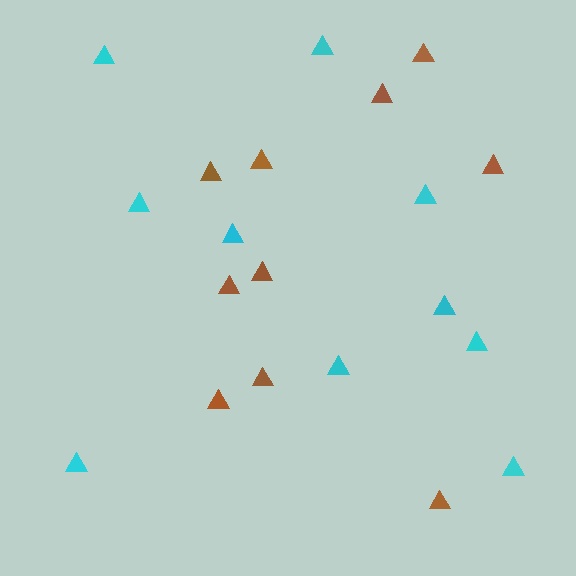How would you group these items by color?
There are 2 groups: one group of cyan triangles (10) and one group of brown triangles (10).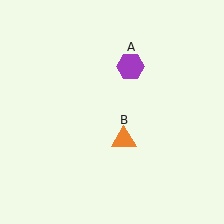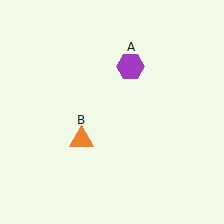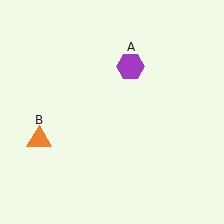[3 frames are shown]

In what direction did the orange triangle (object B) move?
The orange triangle (object B) moved left.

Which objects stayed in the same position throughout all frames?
Purple hexagon (object A) remained stationary.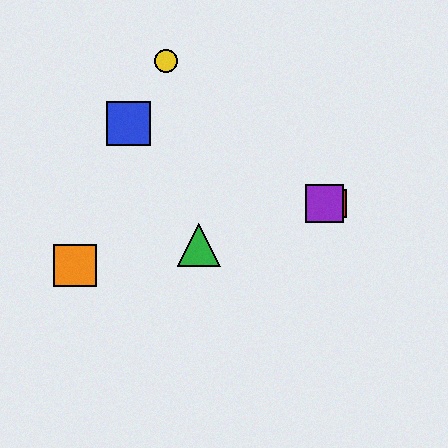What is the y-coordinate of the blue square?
The blue square is at y≈123.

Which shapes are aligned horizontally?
The red square, the purple square are aligned horizontally.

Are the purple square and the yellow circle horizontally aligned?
No, the purple square is at y≈204 and the yellow circle is at y≈61.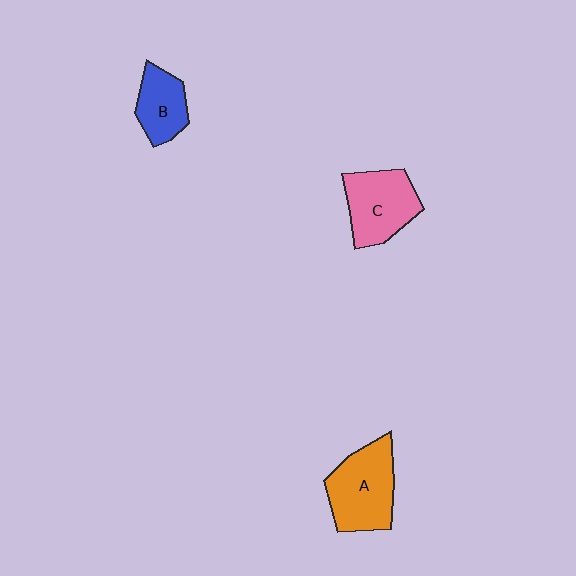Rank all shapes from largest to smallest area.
From largest to smallest: A (orange), C (pink), B (blue).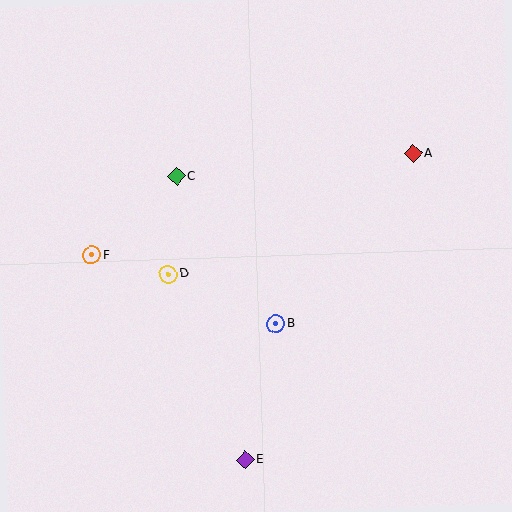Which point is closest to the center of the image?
Point B at (276, 324) is closest to the center.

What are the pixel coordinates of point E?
Point E is at (245, 460).